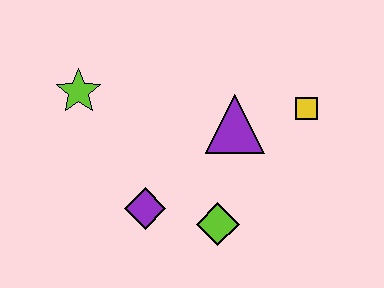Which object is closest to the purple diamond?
The lime diamond is closest to the purple diamond.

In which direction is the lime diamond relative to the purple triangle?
The lime diamond is below the purple triangle.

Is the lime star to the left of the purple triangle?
Yes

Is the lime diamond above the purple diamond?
No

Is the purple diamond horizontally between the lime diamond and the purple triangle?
No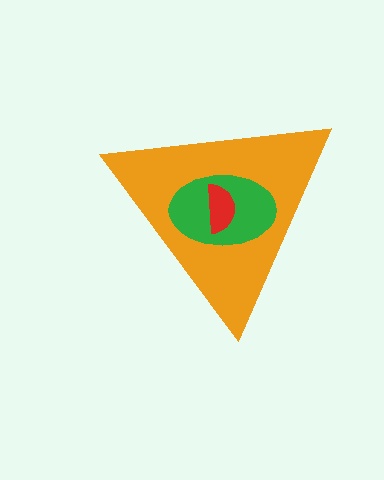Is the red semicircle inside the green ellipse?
Yes.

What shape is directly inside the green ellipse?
The red semicircle.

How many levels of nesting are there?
3.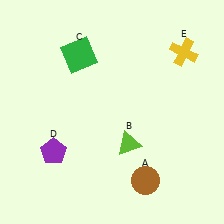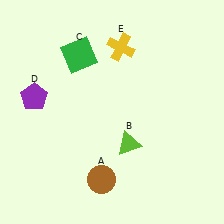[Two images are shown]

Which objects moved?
The objects that moved are: the brown circle (A), the purple pentagon (D), the yellow cross (E).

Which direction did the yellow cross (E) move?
The yellow cross (E) moved left.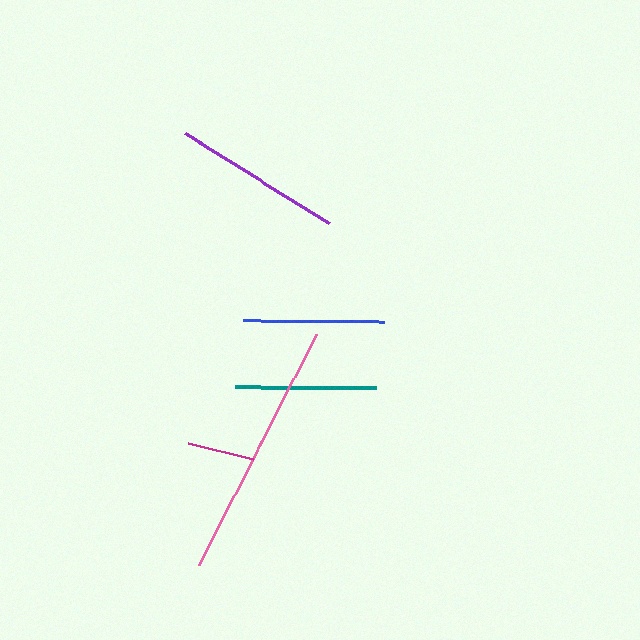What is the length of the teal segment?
The teal segment is approximately 141 pixels long.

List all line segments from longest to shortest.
From longest to shortest: pink, purple, teal, blue, magenta.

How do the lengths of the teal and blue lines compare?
The teal and blue lines are approximately the same length.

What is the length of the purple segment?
The purple segment is approximately 170 pixels long.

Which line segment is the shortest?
The magenta line is the shortest at approximately 67 pixels.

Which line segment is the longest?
The pink line is the longest at approximately 260 pixels.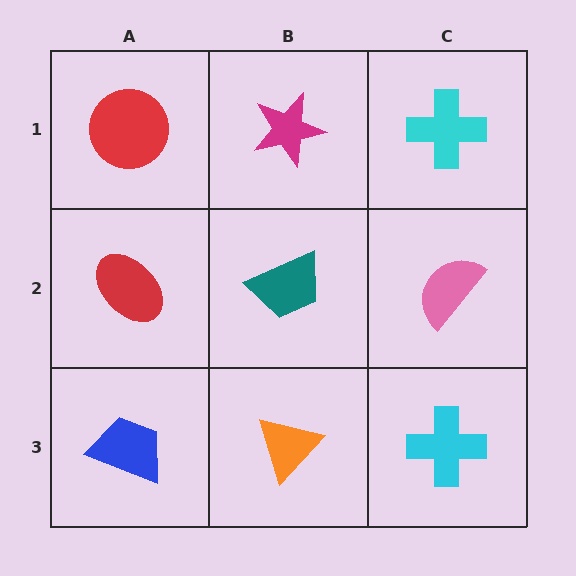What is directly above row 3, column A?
A red ellipse.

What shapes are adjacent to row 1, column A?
A red ellipse (row 2, column A), a magenta star (row 1, column B).